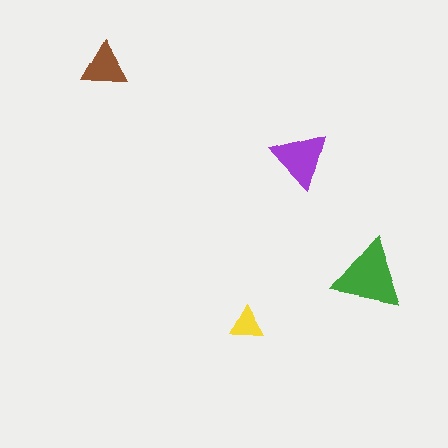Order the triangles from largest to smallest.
the green one, the purple one, the brown one, the yellow one.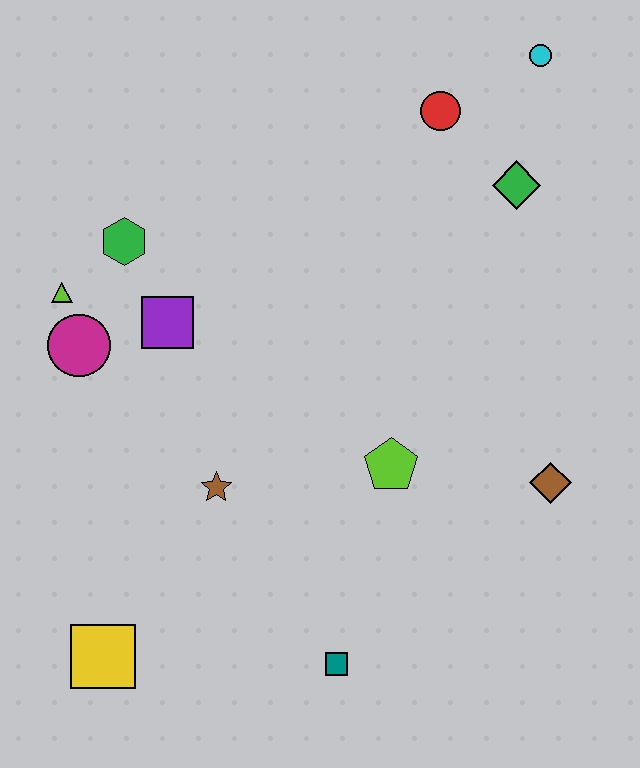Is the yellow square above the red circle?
No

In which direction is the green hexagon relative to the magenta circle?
The green hexagon is above the magenta circle.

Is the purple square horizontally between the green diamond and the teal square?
No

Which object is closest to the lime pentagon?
The brown diamond is closest to the lime pentagon.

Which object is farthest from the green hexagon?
The brown diamond is farthest from the green hexagon.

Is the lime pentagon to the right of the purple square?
Yes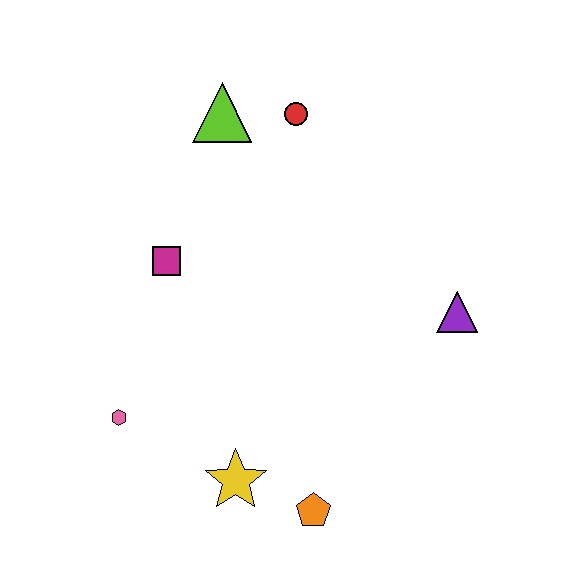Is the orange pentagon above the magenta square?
No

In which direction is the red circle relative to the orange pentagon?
The red circle is above the orange pentagon.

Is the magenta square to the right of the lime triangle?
No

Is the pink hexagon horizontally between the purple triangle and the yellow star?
No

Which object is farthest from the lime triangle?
The orange pentagon is farthest from the lime triangle.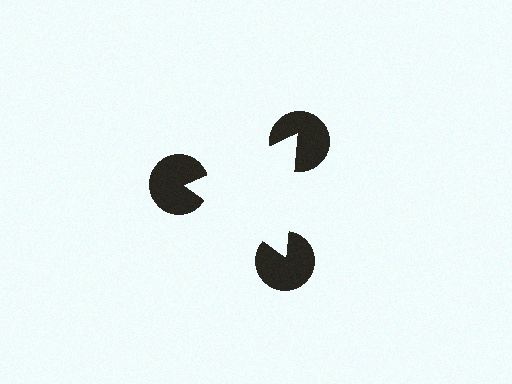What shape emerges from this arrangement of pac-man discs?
An illusory triangle — its edges are inferred from the aligned wedge cuts in the pac-man discs, not physically drawn.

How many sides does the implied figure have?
3 sides.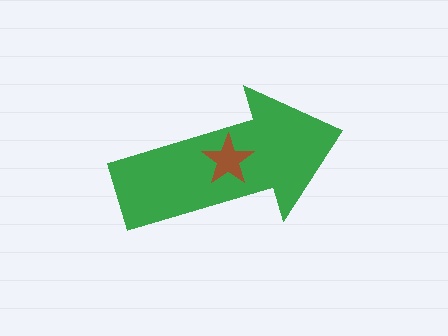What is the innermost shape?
The brown star.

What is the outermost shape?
The green arrow.